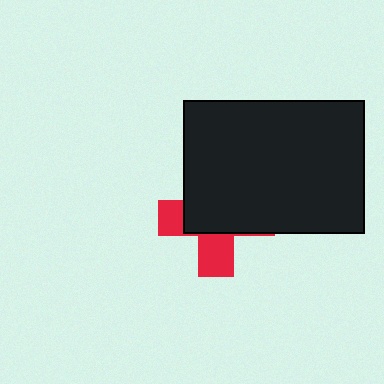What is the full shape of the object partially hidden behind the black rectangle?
The partially hidden object is a red cross.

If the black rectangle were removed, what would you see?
You would see the complete red cross.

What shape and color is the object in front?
The object in front is a black rectangle.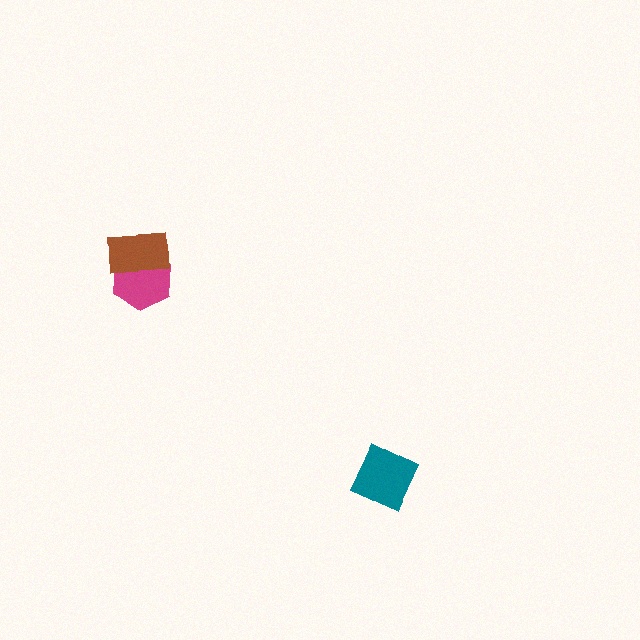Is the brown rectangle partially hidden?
No, no other shape covers it.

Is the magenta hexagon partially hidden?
Yes, it is partially covered by another shape.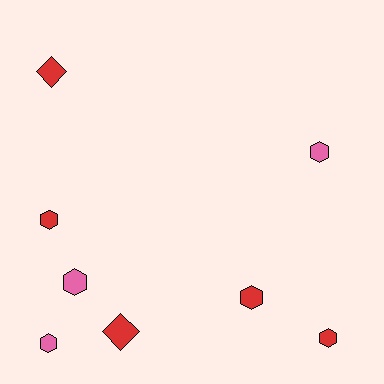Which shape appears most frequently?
Hexagon, with 6 objects.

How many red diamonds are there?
There are 2 red diamonds.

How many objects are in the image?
There are 8 objects.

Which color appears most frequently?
Red, with 5 objects.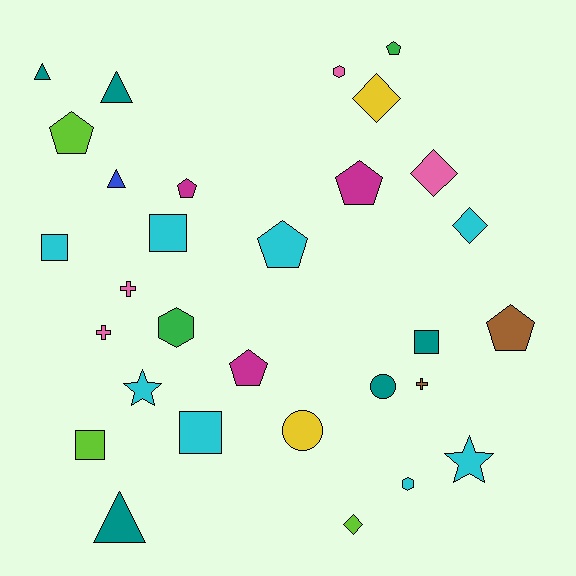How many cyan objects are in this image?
There are 8 cyan objects.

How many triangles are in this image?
There are 4 triangles.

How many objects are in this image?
There are 30 objects.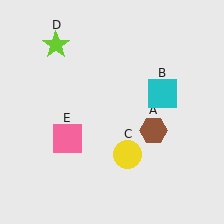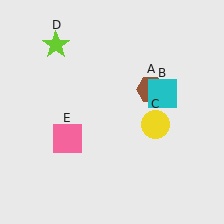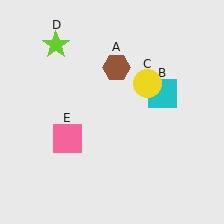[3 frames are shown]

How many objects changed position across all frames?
2 objects changed position: brown hexagon (object A), yellow circle (object C).